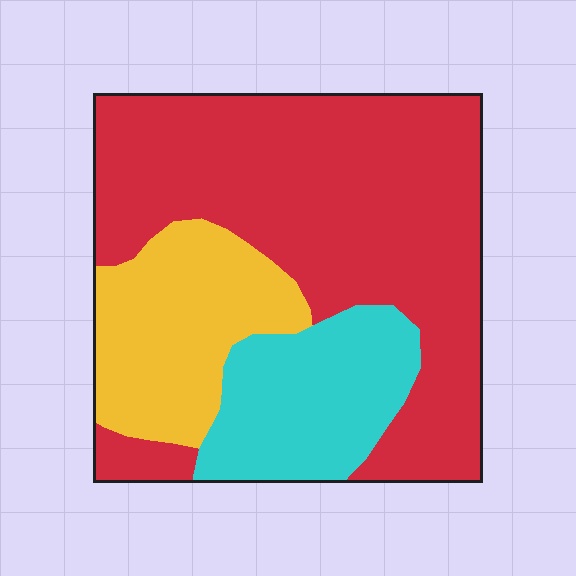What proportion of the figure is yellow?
Yellow takes up about one fifth (1/5) of the figure.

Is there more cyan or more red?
Red.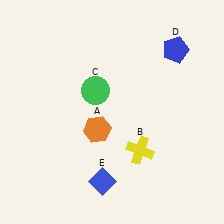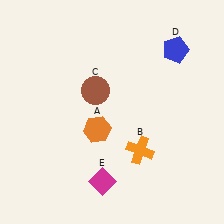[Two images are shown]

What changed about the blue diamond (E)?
In Image 1, E is blue. In Image 2, it changed to magenta.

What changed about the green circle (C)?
In Image 1, C is green. In Image 2, it changed to brown.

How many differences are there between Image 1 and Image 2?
There are 3 differences between the two images.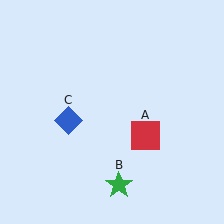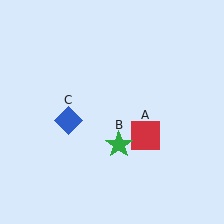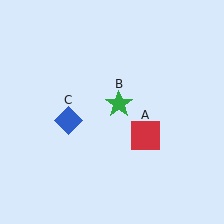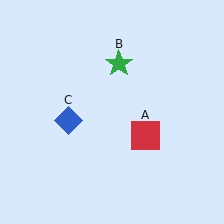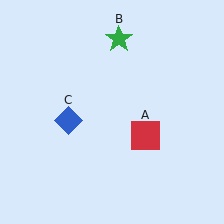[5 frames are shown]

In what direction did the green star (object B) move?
The green star (object B) moved up.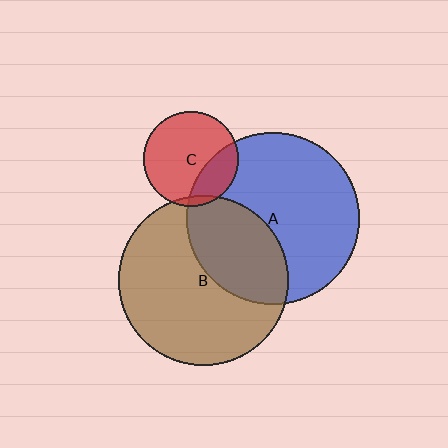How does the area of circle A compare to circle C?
Approximately 3.3 times.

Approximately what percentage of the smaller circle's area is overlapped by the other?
Approximately 5%.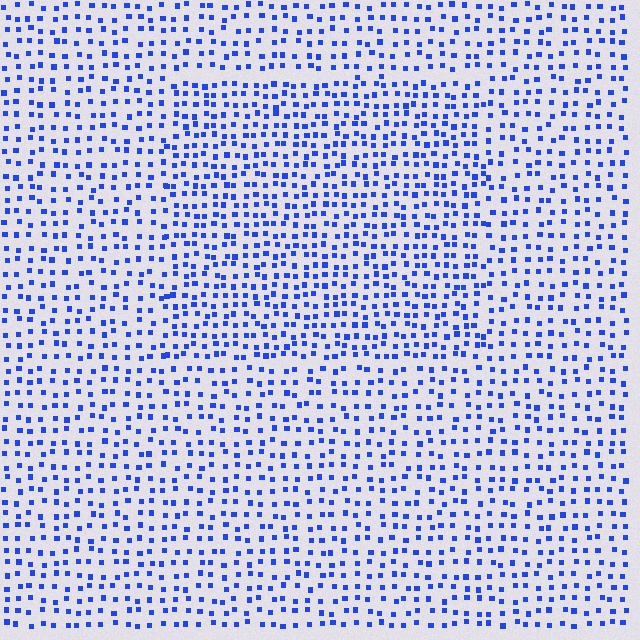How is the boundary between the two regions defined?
The boundary is defined by a change in element density (approximately 1.5x ratio). All elements are the same color, size, and shape.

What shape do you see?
I see a rectangle.